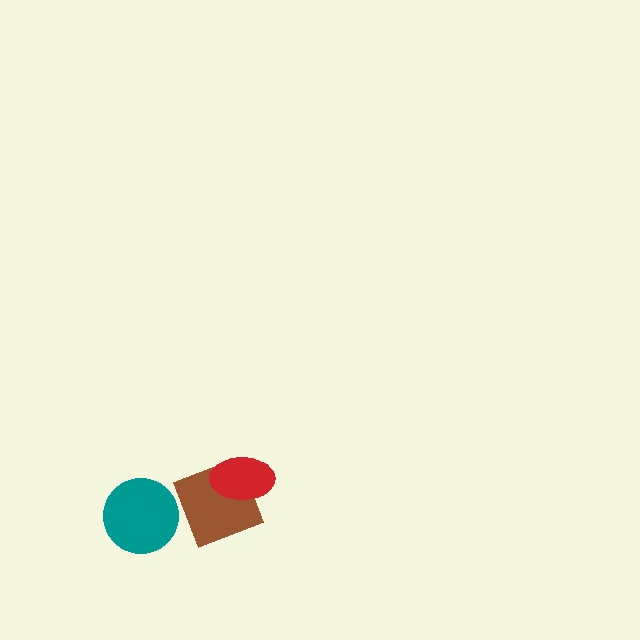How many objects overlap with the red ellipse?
1 object overlaps with the red ellipse.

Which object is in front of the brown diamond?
The red ellipse is in front of the brown diamond.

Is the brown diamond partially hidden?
Yes, it is partially covered by another shape.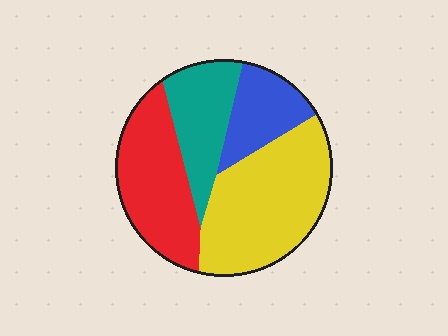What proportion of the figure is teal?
Teal takes up about one fifth (1/5) of the figure.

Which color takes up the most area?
Yellow, at roughly 40%.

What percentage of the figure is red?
Red covers about 30% of the figure.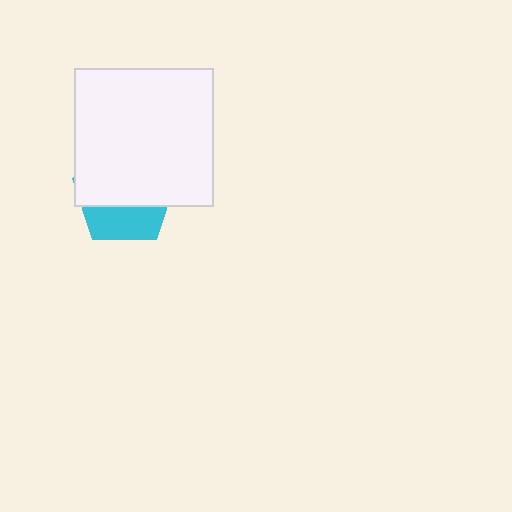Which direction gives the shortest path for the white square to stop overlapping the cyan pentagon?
Moving up gives the shortest separation.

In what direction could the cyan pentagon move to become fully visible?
The cyan pentagon could move down. That would shift it out from behind the white square entirely.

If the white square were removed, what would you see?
You would see the complete cyan pentagon.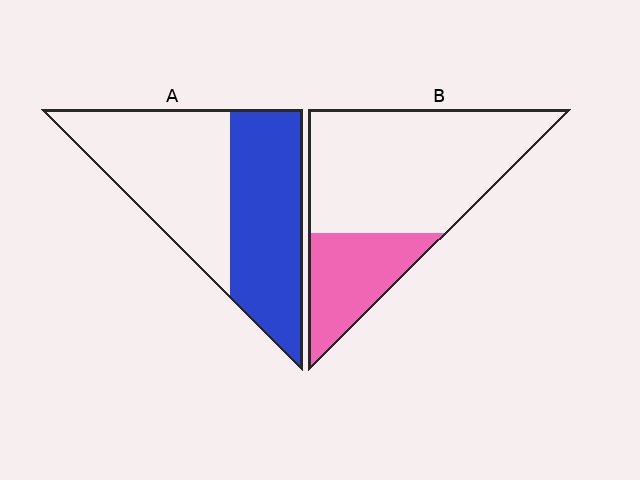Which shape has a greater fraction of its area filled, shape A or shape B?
Shape A.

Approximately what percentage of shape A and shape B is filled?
A is approximately 50% and B is approximately 30%.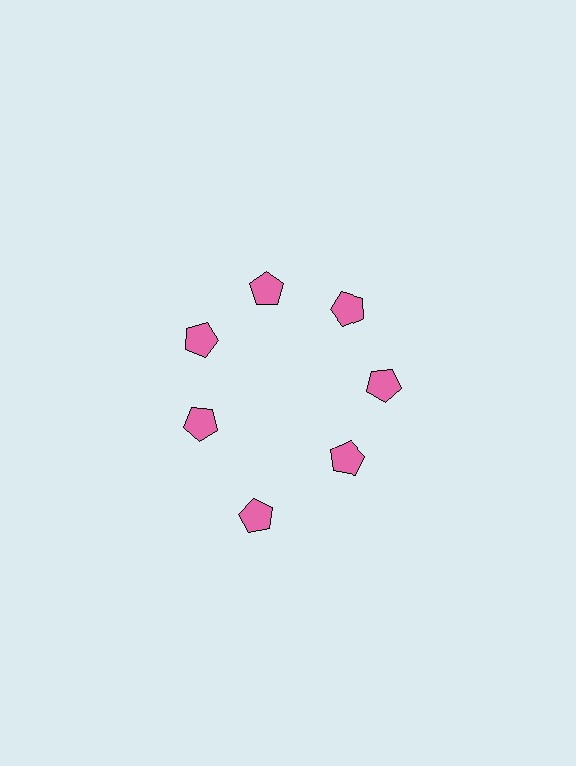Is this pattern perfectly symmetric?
No. The 7 pink pentagons are arranged in a ring, but one element near the 6 o'clock position is pushed outward from the center, breaking the 7-fold rotational symmetry.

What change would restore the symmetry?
The symmetry would be restored by moving it inward, back onto the ring so that all 7 pentagons sit at equal angles and equal distance from the center.